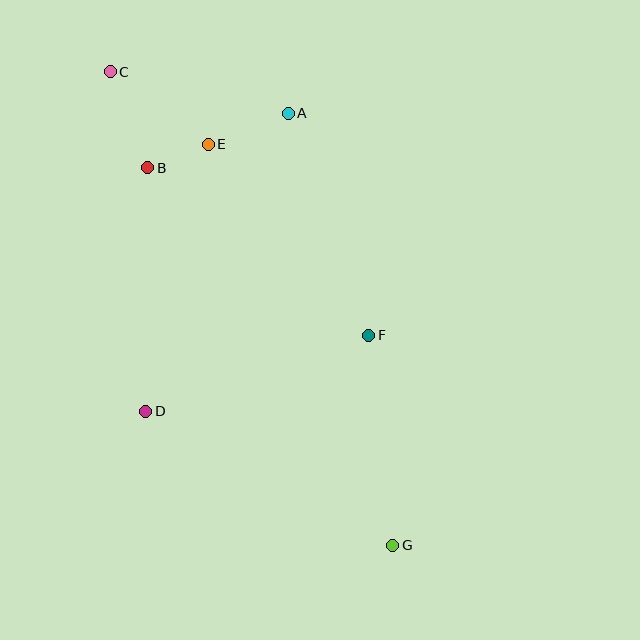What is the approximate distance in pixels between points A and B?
The distance between A and B is approximately 151 pixels.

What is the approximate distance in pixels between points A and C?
The distance between A and C is approximately 183 pixels.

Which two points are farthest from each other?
Points C and G are farthest from each other.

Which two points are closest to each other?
Points B and E are closest to each other.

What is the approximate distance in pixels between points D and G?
The distance between D and G is approximately 281 pixels.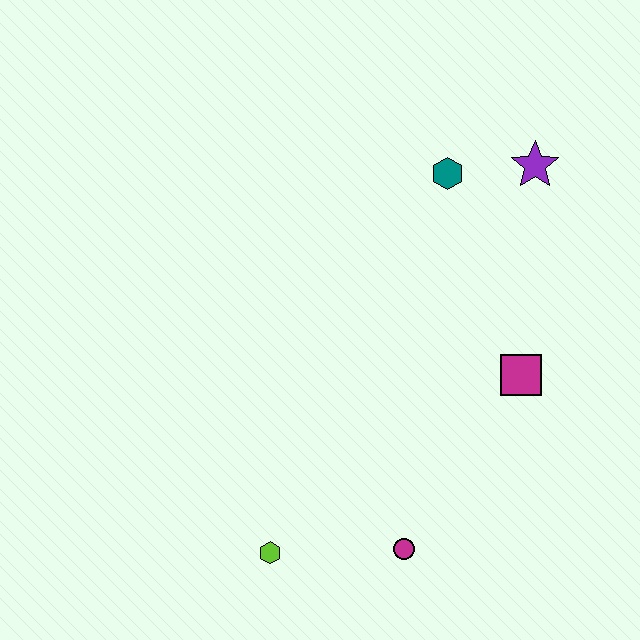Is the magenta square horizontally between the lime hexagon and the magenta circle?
No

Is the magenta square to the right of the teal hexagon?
Yes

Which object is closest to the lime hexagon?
The magenta circle is closest to the lime hexagon.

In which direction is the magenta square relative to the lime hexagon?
The magenta square is to the right of the lime hexagon.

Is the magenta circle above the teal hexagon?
No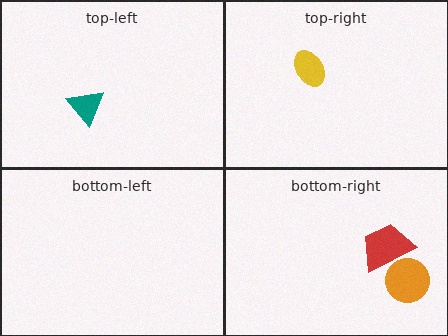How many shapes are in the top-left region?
1.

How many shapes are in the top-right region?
1.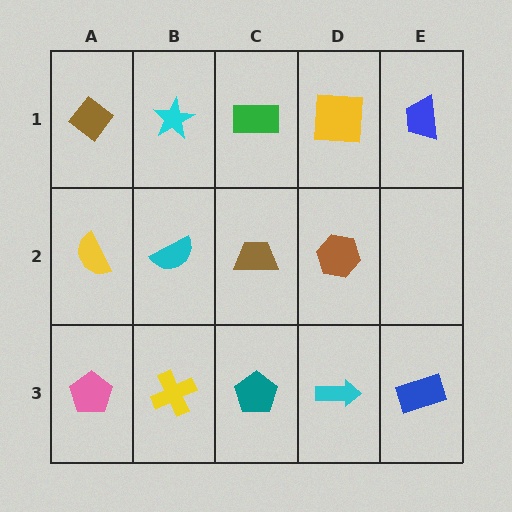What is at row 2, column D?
A brown hexagon.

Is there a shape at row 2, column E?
No, that cell is empty.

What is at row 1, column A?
A brown diamond.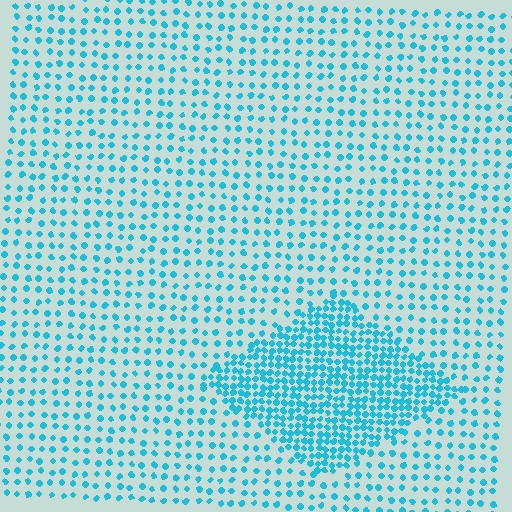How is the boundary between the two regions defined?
The boundary is defined by a change in element density (approximately 2.4x ratio). All elements are the same color, size, and shape.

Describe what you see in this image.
The image contains small cyan elements arranged at two different densities. A diamond-shaped region is visible where the elements are more densely packed than the surrounding area.